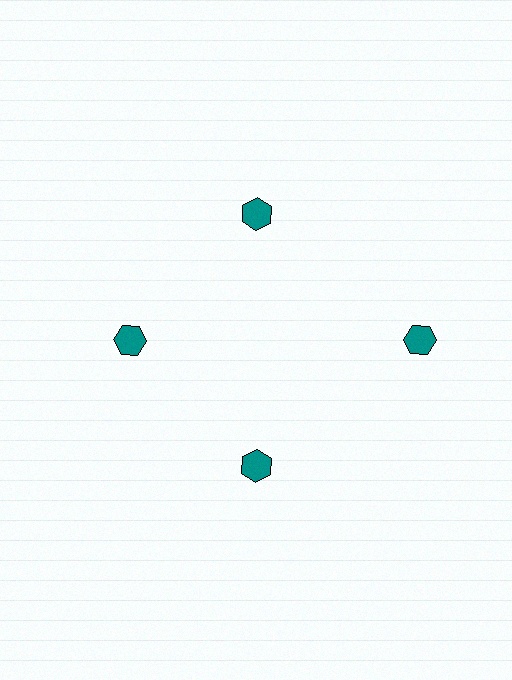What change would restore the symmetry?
The symmetry would be restored by moving it inward, back onto the ring so that all 4 hexagons sit at equal angles and equal distance from the center.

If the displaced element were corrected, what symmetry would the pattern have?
It would have 4-fold rotational symmetry — the pattern would map onto itself every 90 degrees.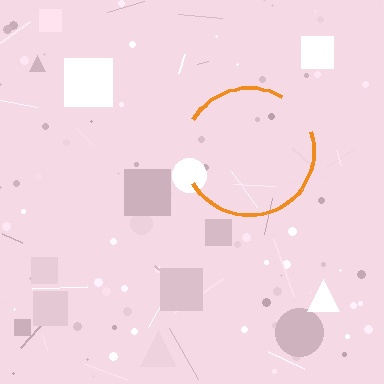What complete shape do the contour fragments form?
The contour fragments form a circle.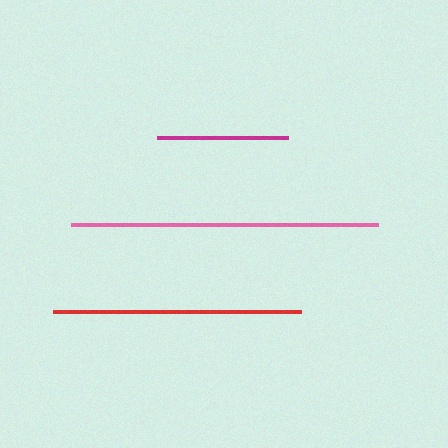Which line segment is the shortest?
The magenta line is the shortest at approximately 130 pixels.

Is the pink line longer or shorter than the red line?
The pink line is longer than the red line.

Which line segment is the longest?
The pink line is the longest at approximately 307 pixels.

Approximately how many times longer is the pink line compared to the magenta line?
The pink line is approximately 2.4 times the length of the magenta line.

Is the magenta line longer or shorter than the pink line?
The pink line is longer than the magenta line.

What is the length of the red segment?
The red segment is approximately 248 pixels long.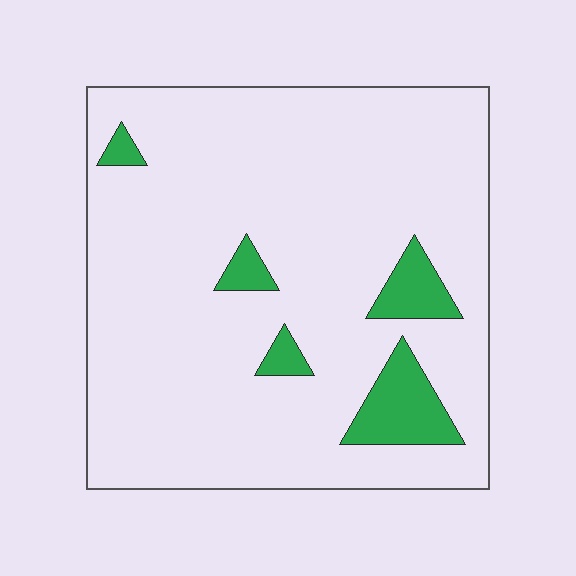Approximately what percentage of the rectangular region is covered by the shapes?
Approximately 10%.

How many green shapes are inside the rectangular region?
5.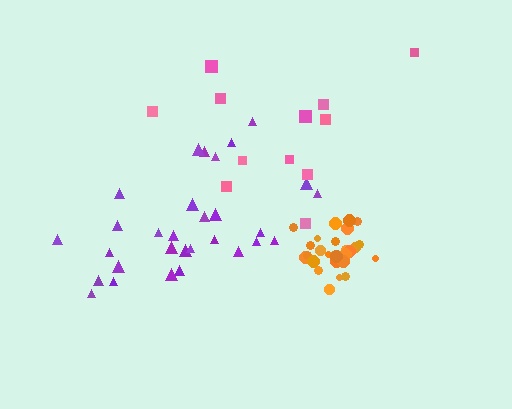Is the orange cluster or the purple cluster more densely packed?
Orange.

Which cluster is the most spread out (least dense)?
Pink.